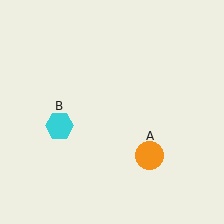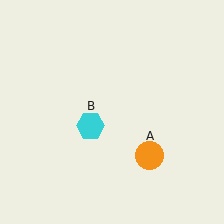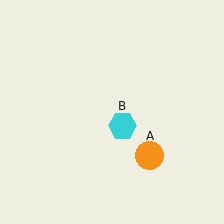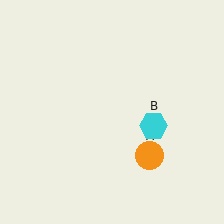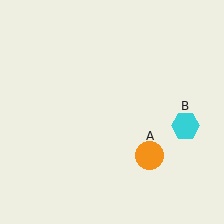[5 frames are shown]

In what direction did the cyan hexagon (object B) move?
The cyan hexagon (object B) moved right.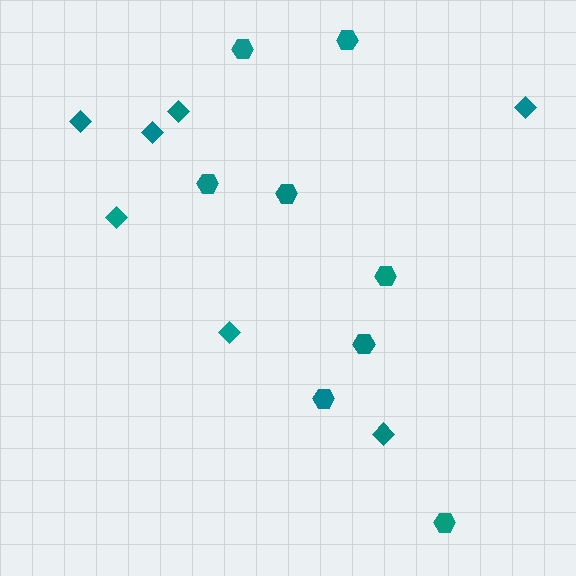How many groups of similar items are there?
There are 2 groups: one group of diamonds (7) and one group of hexagons (8).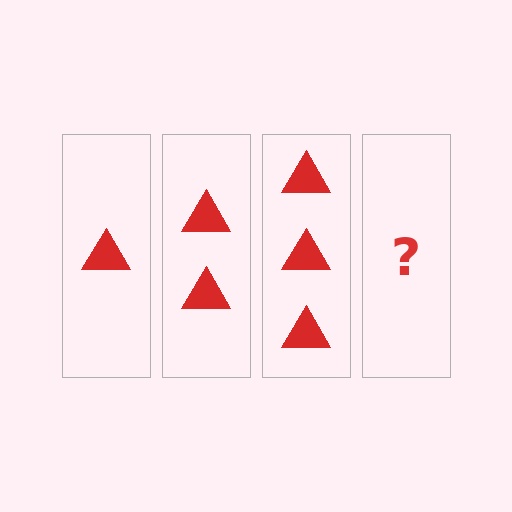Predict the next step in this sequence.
The next step is 4 triangles.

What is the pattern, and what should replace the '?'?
The pattern is that each step adds one more triangle. The '?' should be 4 triangles.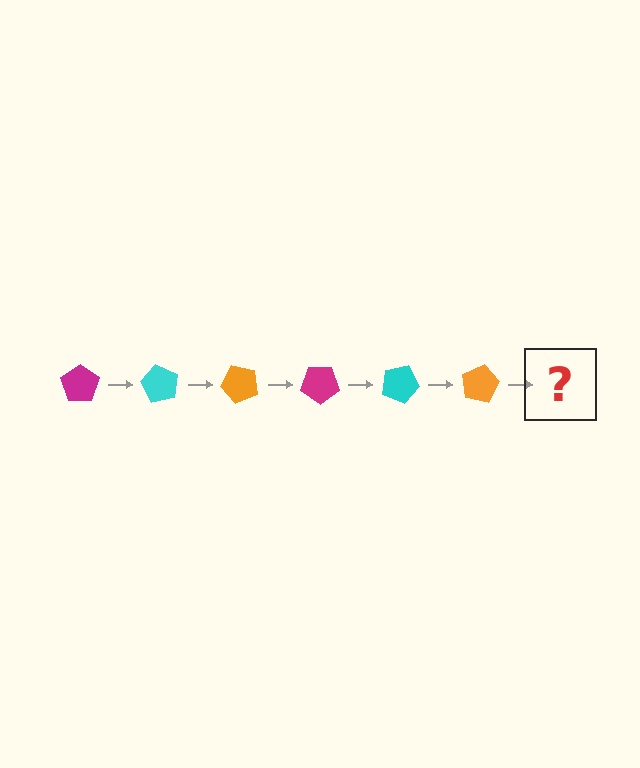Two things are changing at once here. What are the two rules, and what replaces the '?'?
The two rules are that it rotates 60 degrees each step and the color cycles through magenta, cyan, and orange. The '?' should be a magenta pentagon, rotated 360 degrees from the start.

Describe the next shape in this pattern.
It should be a magenta pentagon, rotated 360 degrees from the start.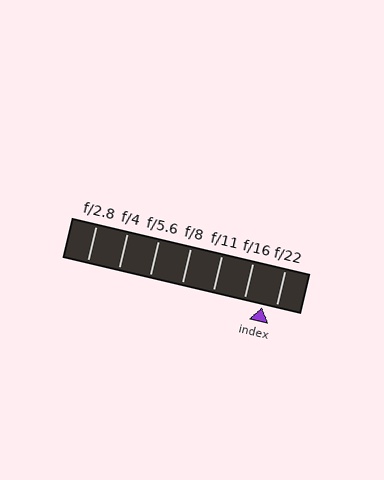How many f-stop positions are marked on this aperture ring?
There are 7 f-stop positions marked.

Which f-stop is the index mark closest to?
The index mark is closest to f/22.